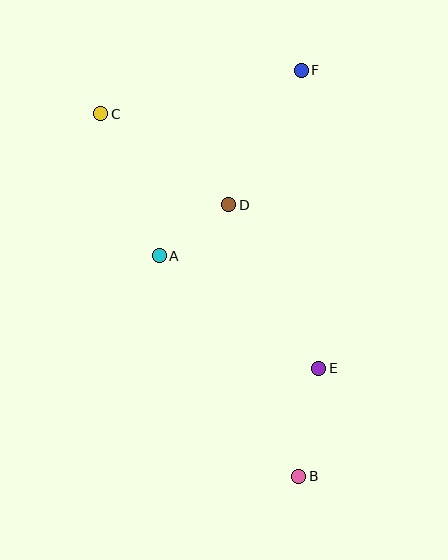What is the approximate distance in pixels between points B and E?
The distance between B and E is approximately 110 pixels.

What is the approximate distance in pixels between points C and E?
The distance between C and E is approximately 335 pixels.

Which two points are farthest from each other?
Points B and C are farthest from each other.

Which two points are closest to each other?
Points A and D are closest to each other.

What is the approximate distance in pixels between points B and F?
The distance between B and F is approximately 406 pixels.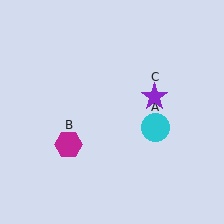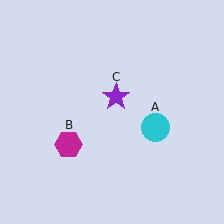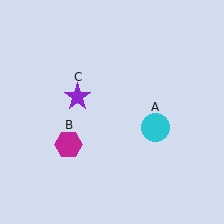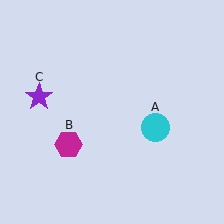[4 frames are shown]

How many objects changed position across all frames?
1 object changed position: purple star (object C).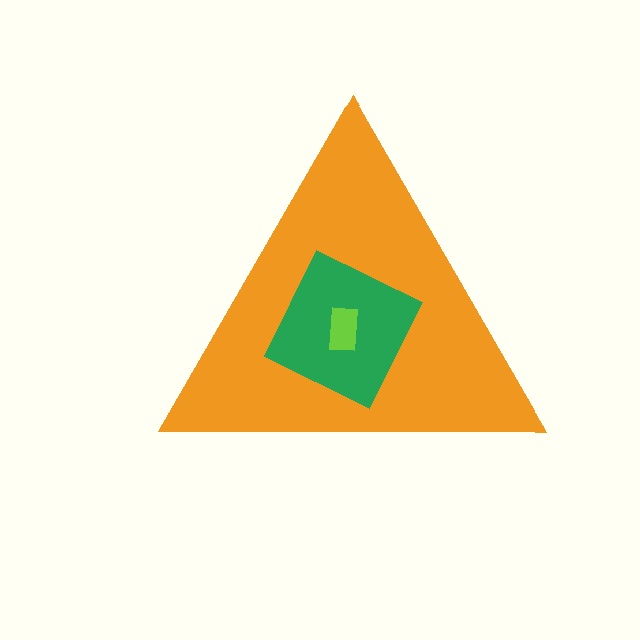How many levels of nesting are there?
3.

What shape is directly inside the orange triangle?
The green diamond.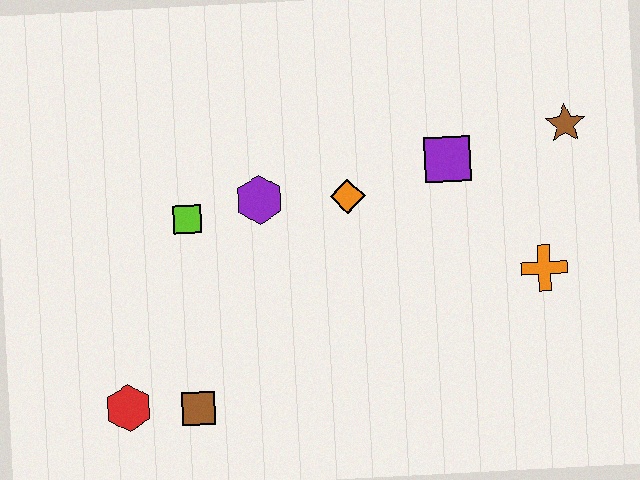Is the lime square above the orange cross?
Yes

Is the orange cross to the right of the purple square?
Yes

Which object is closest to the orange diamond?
The purple hexagon is closest to the orange diamond.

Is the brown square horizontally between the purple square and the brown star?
No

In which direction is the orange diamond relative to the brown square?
The orange diamond is above the brown square.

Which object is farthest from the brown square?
The brown star is farthest from the brown square.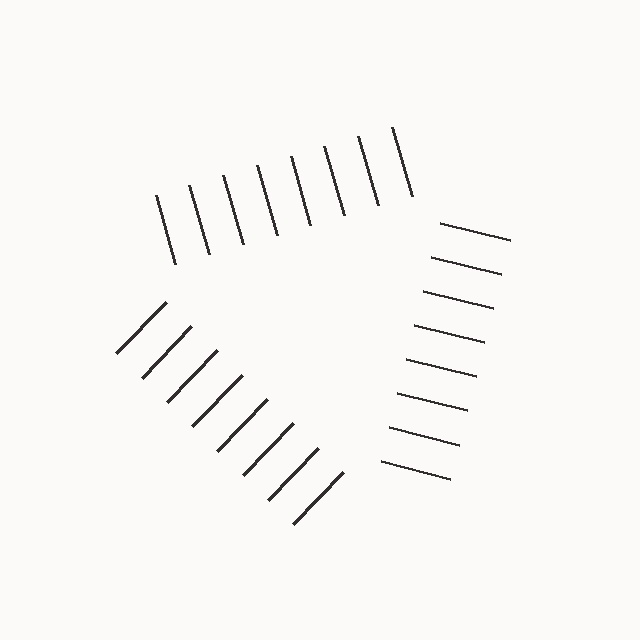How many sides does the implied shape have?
3 sides — the line-ends trace a triangle.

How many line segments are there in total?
24 — 8 along each of the 3 edges.